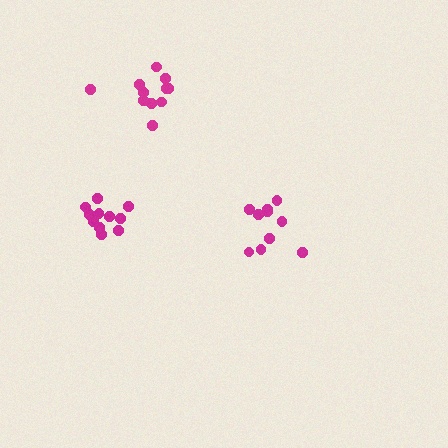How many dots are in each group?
Group 1: 11 dots, Group 2: 10 dots, Group 3: 11 dots (32 total).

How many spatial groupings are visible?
There are 3 spatial groupings.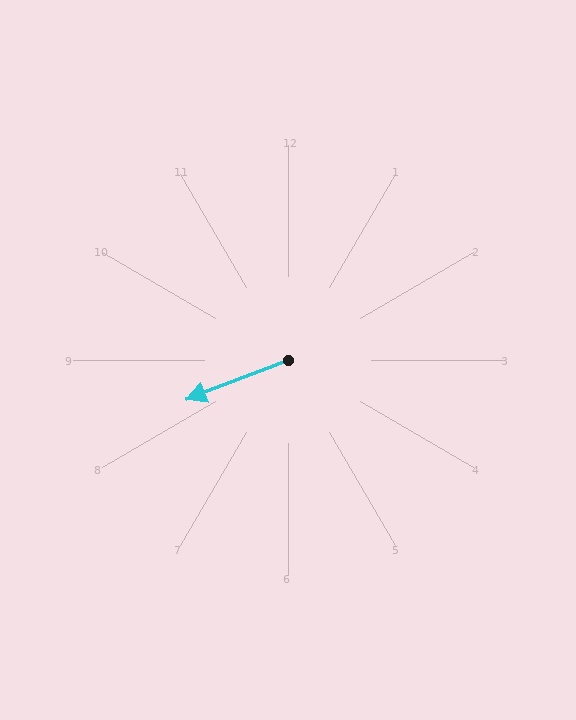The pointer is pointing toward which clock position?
Roughly 8 o'clock.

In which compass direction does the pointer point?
West.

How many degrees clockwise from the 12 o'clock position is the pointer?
Approximately 249 degrees.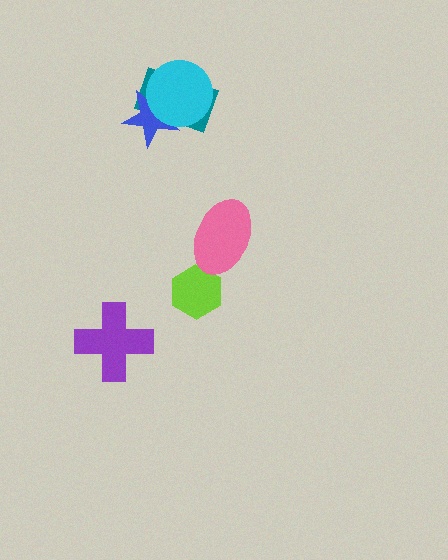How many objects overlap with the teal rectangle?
2 objects overlap with the teal rectangle.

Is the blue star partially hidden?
Yes, it is partially covered by another shape.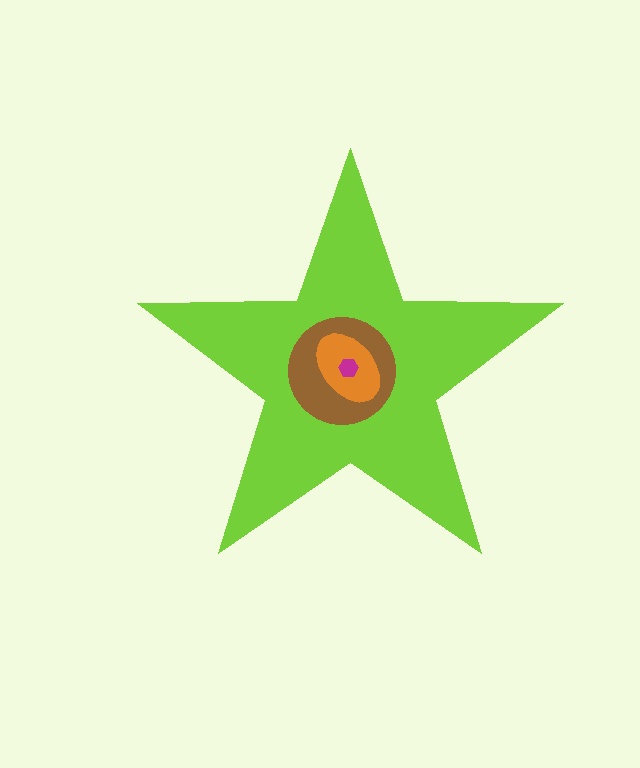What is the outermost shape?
The lime star.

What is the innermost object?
The magenta hexagon.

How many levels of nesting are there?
4.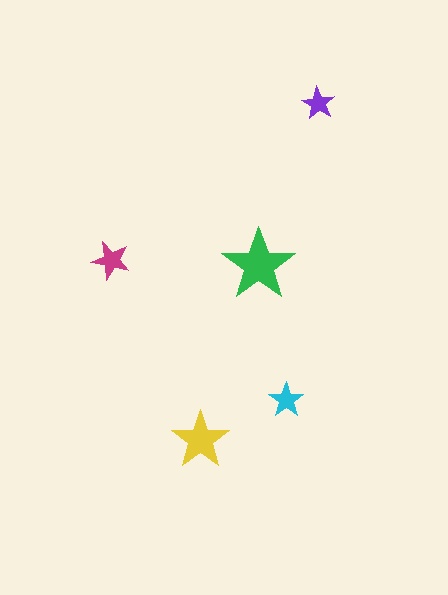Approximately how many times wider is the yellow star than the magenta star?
About 1.5 times wider.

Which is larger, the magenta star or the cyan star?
The magenta one.